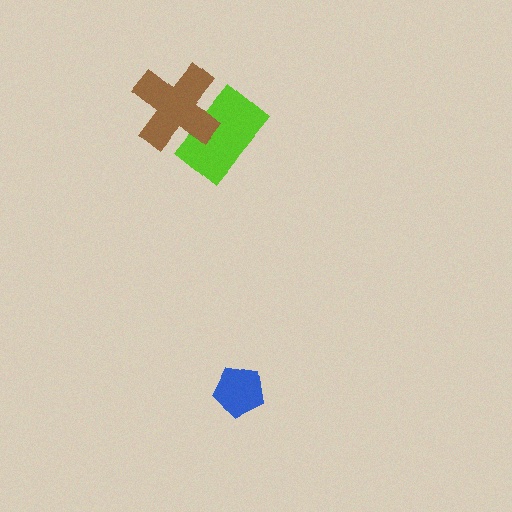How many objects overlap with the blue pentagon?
0 objects overlap with the blue pentagon.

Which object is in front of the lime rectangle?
The brown cross is in front of the lime rectangle.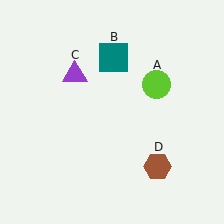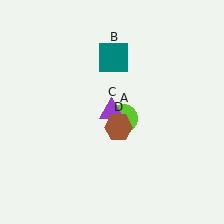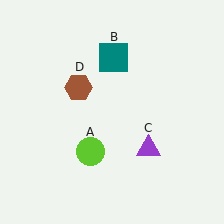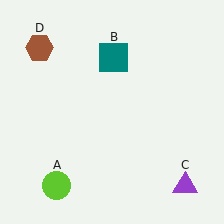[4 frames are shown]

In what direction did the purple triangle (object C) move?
The purple triangle (object C) moved down and to the right.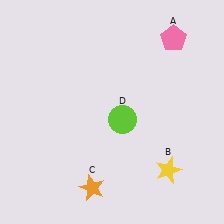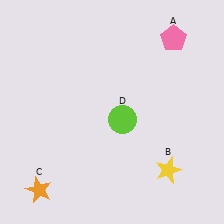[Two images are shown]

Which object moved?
The orange star (C) moved left.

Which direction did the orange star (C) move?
The orange star (C) moved left.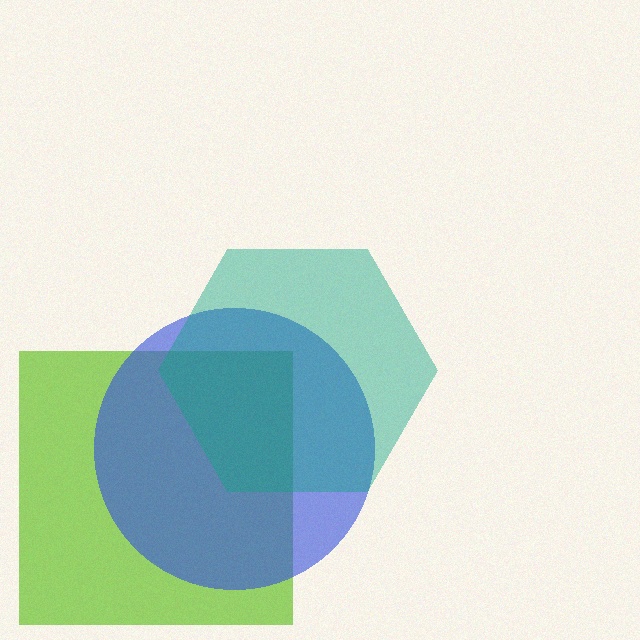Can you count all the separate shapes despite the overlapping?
Yes, there are 3 separate shapes.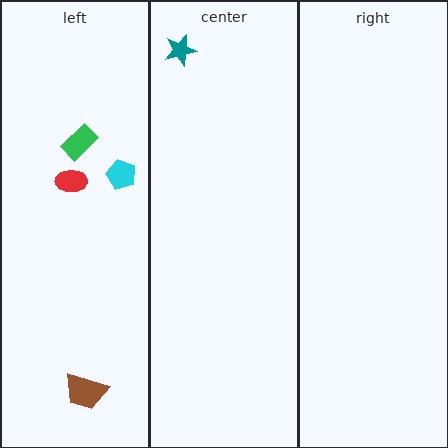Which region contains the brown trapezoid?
The left region.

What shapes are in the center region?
The teal star.